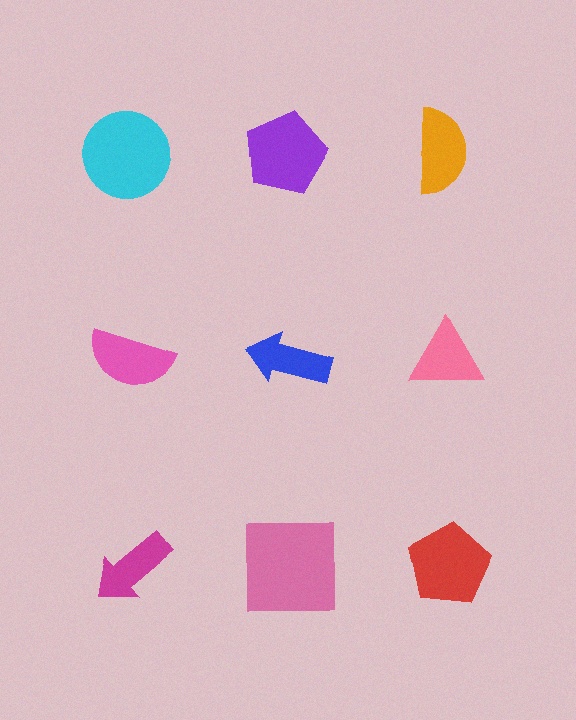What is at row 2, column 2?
A blue arrow.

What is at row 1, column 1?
A cyan circle.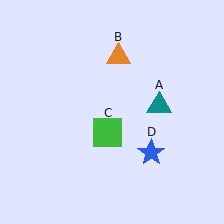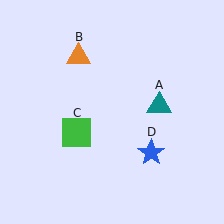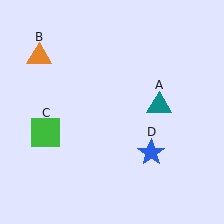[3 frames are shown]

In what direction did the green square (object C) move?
The green square (object C) moved left.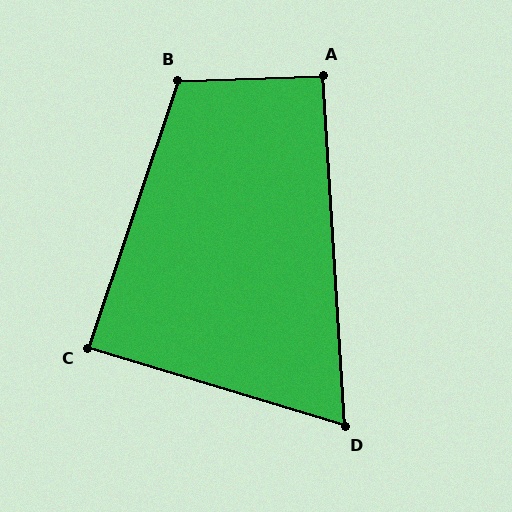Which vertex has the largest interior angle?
B, at approximately 110 degrees.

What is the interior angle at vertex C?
Approximately 88 degrees (approximately right).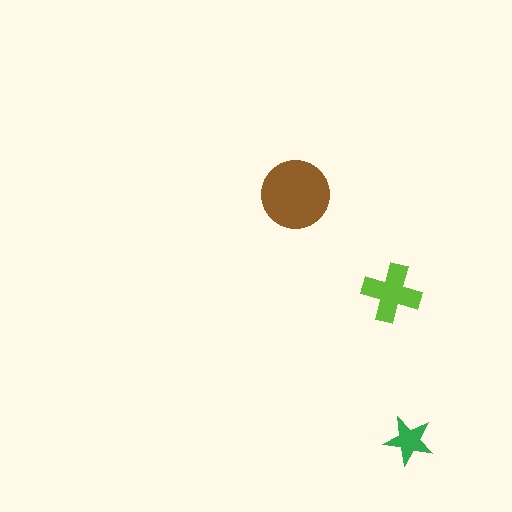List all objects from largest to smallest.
The brown circle, the lime cross, the green star.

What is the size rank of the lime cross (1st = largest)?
2nd.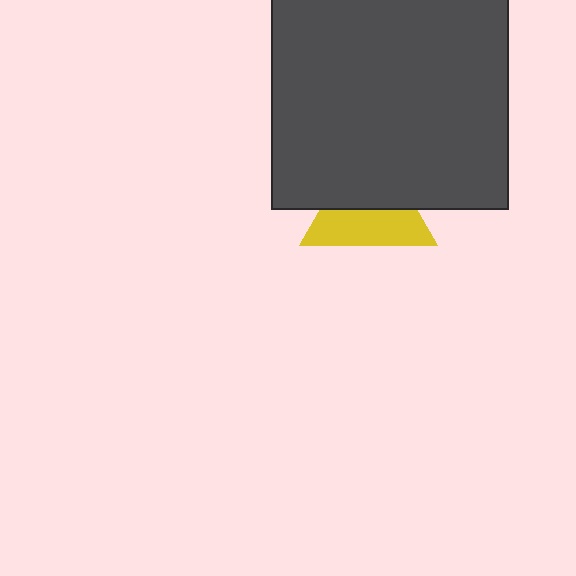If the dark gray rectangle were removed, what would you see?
You would see the complete yellow triangle.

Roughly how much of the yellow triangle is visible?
About half of it is visible (roughly 51%).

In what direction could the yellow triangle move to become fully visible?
The yellow triangle could move down. That would shift it out from behind the dark gray rectangle entirely.